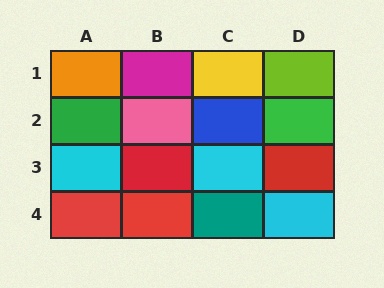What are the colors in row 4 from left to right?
Red, red, teal, cyan.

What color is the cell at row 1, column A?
Orange.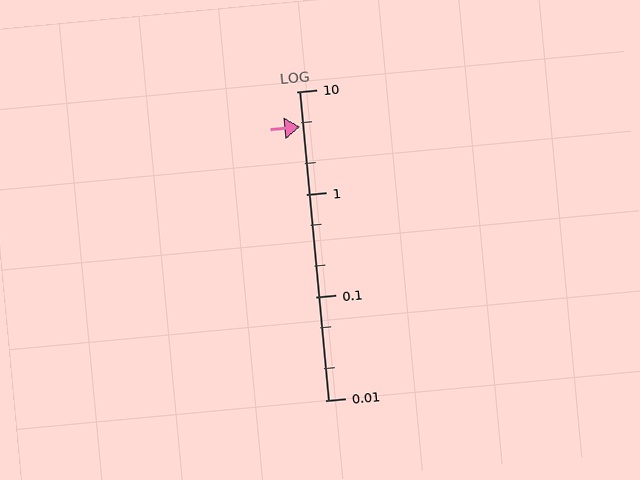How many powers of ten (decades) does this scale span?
The scale spans 3 decades, from 0.01 to 10.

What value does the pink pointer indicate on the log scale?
The pointer indicates approximately 4.5.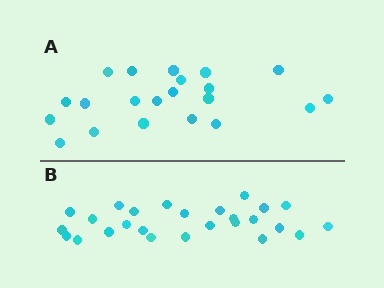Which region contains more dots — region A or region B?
Region B (the bottom region) has more dots.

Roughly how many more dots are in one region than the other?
Region B has about 5 more dots than region A.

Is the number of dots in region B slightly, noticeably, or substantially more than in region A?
Region B has only slightly more — the two regions are fairly close. The ratio is roughly 1.2 to 1.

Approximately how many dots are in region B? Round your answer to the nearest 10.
About 30 dots. (The exact count is 26, which rounds to 30.)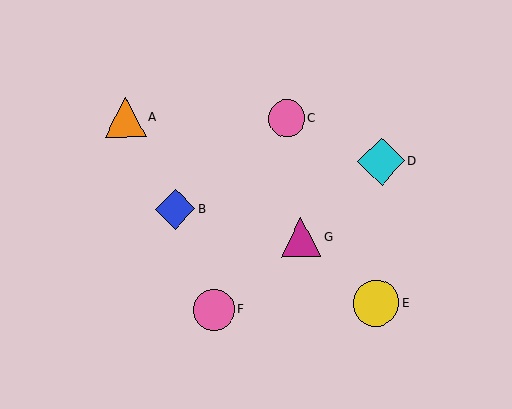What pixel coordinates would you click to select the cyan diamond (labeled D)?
Click at (381, 161) to select the cyan diamond D.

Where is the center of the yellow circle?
The center of the yellow circle is at (376, 303).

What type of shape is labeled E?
Shape E is a yellow circle.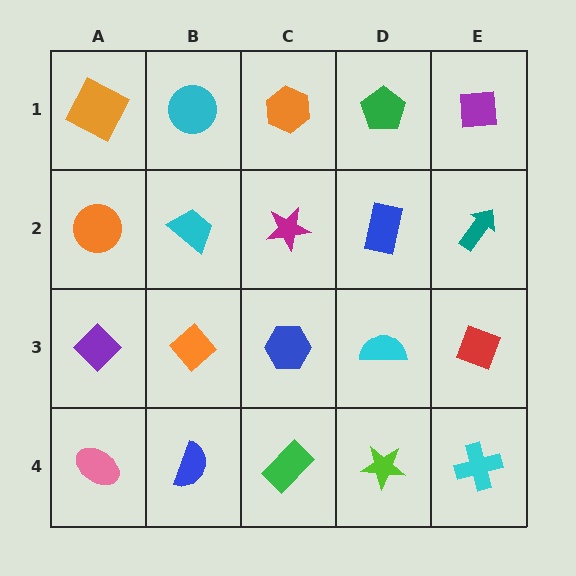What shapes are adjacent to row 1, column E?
A teal arrow (row 2, column E), a green pentagon (row 1, column D).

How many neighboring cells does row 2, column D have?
4.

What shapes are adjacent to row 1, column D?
A blue rectangle (row 2, column D), an orange hexagon (row 1, column C), a purple square (row 1, column E).